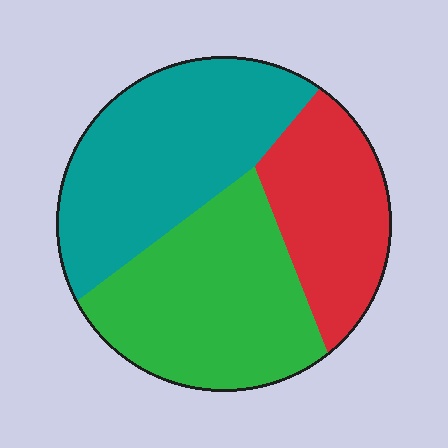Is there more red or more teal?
Teal.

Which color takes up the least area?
Red, at roughly 25%.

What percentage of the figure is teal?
Teal takes up about three eighths (3/8) of the figure.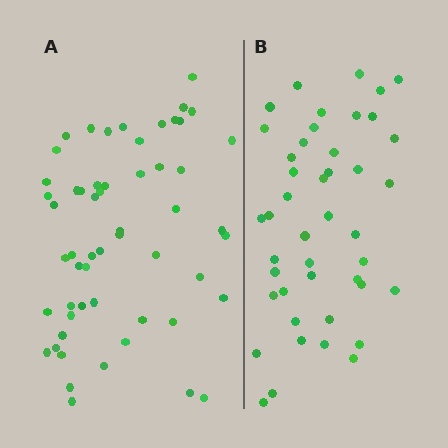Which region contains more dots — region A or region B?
Region A (the left region) has more dots.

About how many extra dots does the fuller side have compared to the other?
Region A has roughly 12 or so more dots than region B.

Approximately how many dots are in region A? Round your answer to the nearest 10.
About 60 dots. (The exact count is 56, which rounds to 60.)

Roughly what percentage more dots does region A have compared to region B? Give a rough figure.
About 25% more.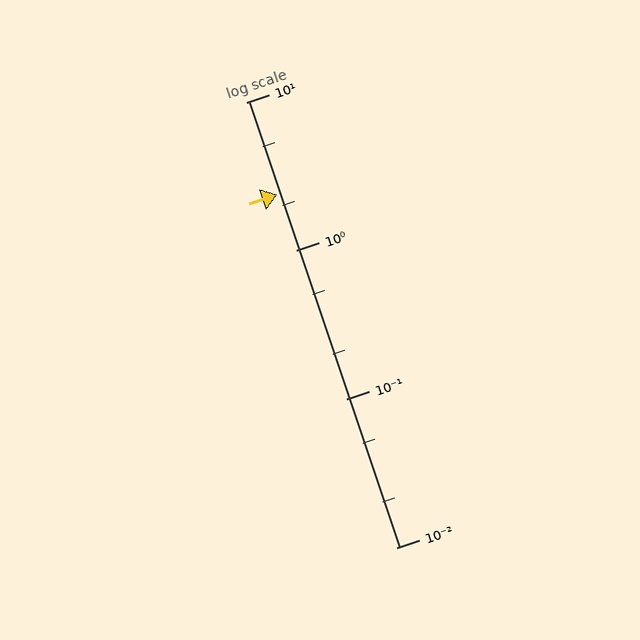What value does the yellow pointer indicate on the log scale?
The pointer indicates approximately 2.4.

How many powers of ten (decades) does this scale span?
The scale spans 3 decades, from 0.01 to 10.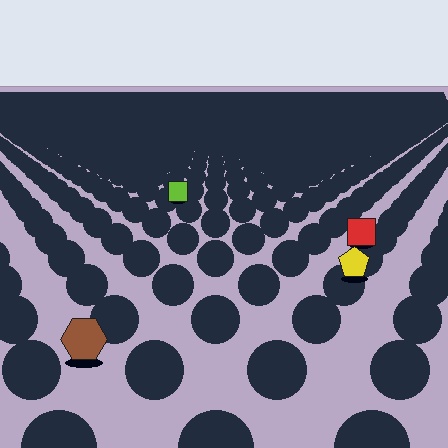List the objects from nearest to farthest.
From nearest to farthest: the brown hexagon, the yellow pentagon, the red square, the lime square.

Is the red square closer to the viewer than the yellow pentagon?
No. The yellow pentagon is closer — you can tell from the texture gradient: the ground texture is coarser near it.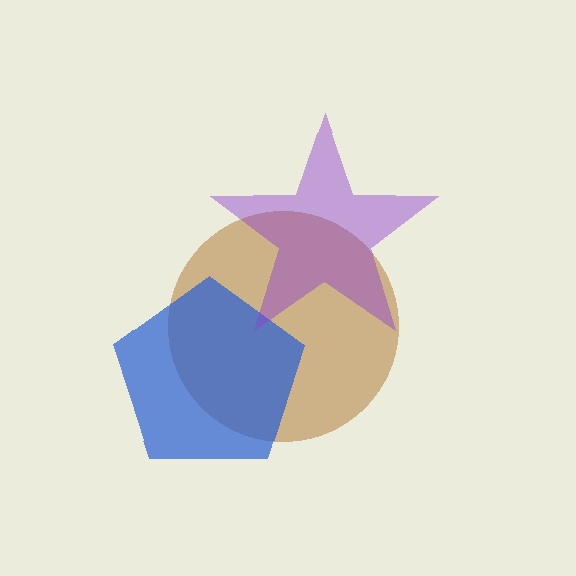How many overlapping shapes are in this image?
There are 3 overlapping shapes in the image.